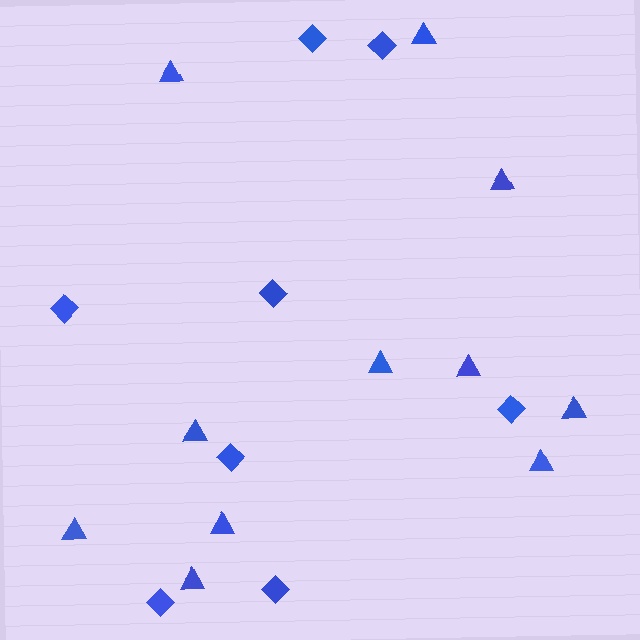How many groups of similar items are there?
There are 2 groups: one group of diamonds (8) and one group of triangles (11).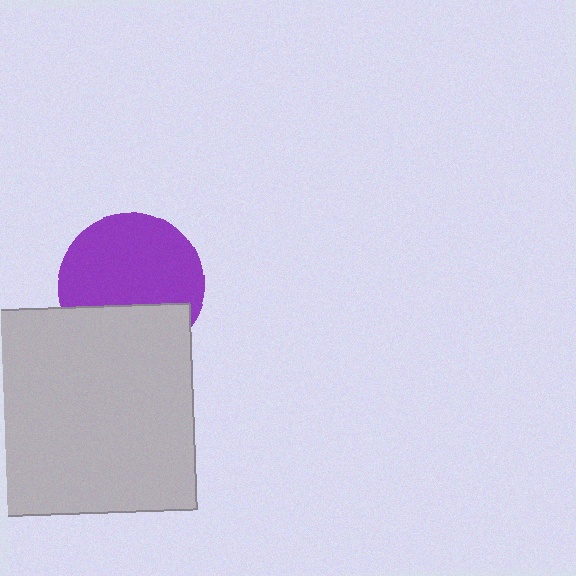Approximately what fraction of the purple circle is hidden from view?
Roughly 33% of the purple circle is hidden behind the light gray rectangle.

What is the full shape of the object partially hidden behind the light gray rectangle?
The partially hidden object is a purple circle.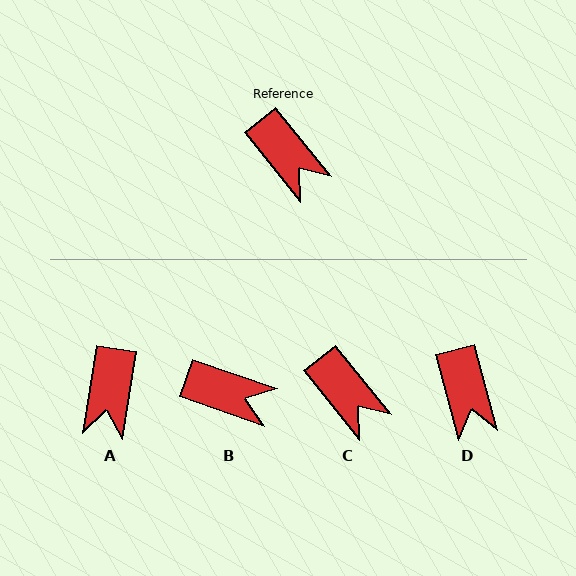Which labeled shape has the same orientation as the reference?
C.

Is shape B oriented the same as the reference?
No, it is off by about 32 degrees.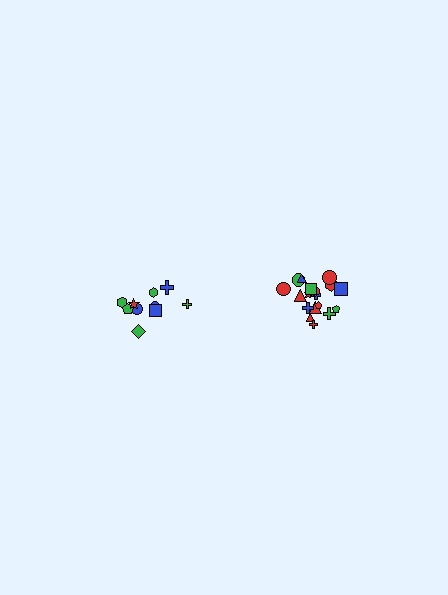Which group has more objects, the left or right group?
The right group.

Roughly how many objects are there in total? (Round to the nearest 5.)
Roughly 30 objects in total.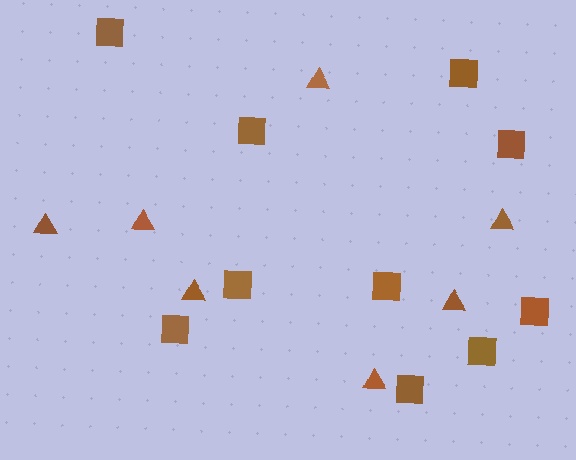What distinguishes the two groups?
There are 2 groups: one group of triangles (7) and one group of squares (10).